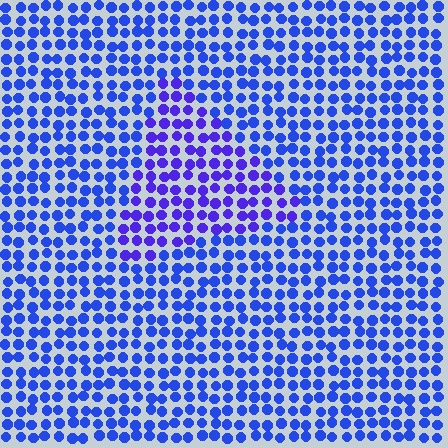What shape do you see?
I see a triangle.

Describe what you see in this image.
The image is filled with small blue elements in a uniform arrangement. A triangle-shaped region is visible where the elements are tinted to a slightly different hue, forming a subtle color boundary.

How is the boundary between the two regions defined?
The boundary is defined purely by a slight shift in hue (about 25 degrees). Spacing, size, and orientation are identical on both sides.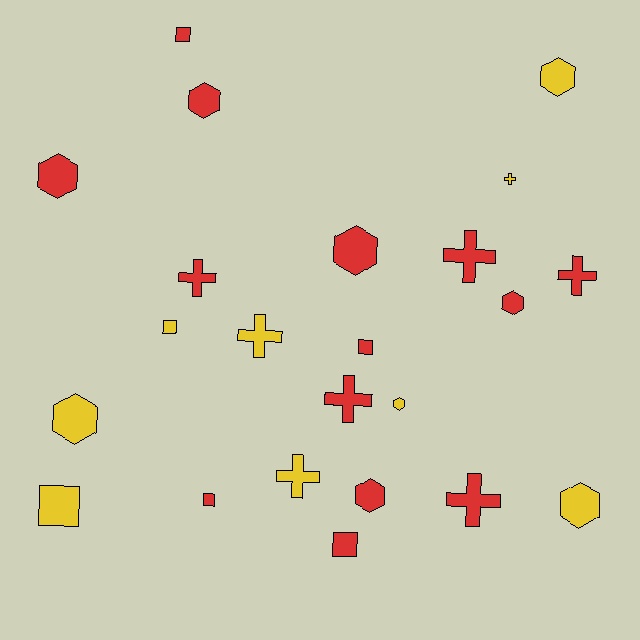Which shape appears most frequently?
Hexagon, with 9 objects.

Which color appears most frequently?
Red, with 14 objects.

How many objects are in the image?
There are 23 objects.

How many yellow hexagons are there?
There are 4 yellow hexagons.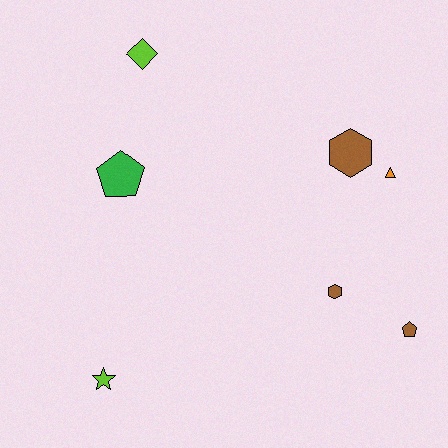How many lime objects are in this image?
There are 2 lime objects.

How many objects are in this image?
There are 7 objects.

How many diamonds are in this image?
There is 1 diamond.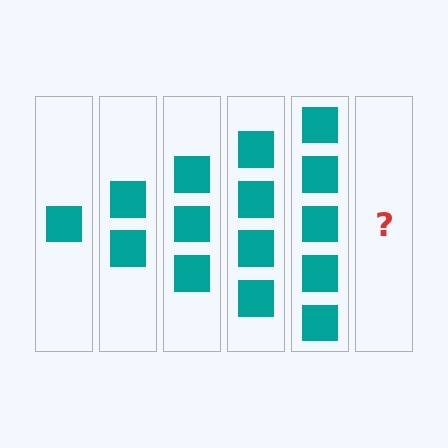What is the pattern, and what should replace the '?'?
The pattern is that each step adds one more square. The '?' should be 6 squares.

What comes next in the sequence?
The next element should be 6 squares.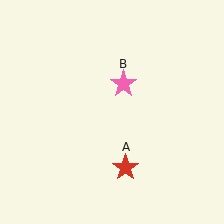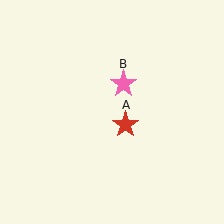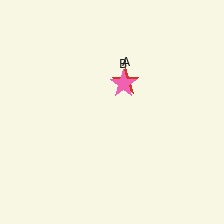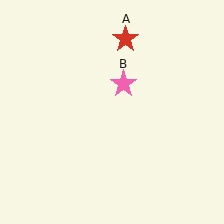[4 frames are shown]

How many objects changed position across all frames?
1 object changed position: red star (object A).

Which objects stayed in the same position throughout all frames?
Pink star (object B) remained stationary.